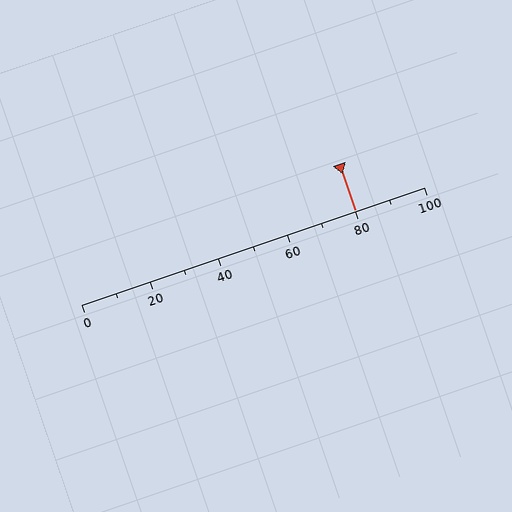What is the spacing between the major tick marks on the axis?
The major ticks are spaced 20 apart.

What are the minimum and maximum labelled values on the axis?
The axis runs from 0 to 100.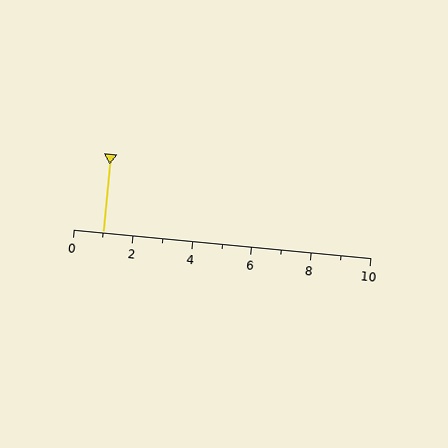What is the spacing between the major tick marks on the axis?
The major ticks are spaced 2 apart.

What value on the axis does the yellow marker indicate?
The marker indicates approximately 1.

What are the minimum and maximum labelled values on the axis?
The axis runs from 0 to 10.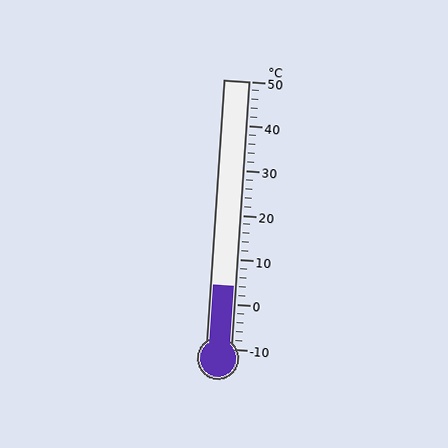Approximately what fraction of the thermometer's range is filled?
The thermometer is filled to approximately 25% of its range.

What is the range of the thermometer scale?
The thermometer scale ranges from -10°C to 50°C.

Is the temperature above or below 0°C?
The temperature is above 0°C.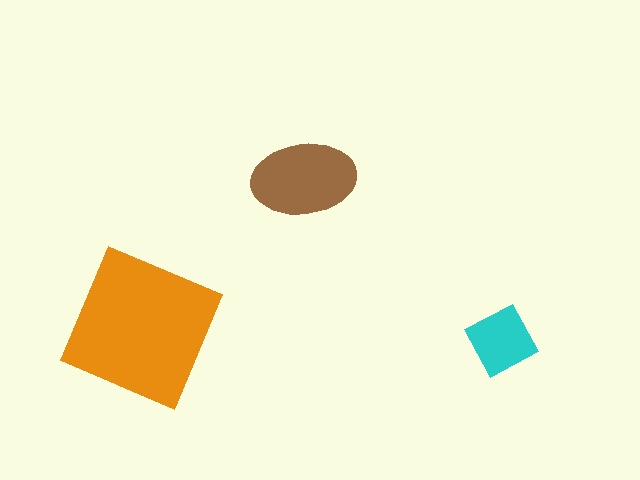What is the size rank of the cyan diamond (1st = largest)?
3rd.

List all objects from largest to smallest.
The orange square, the brown ellipse, the cyan diamond.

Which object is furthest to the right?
The cyan diamond is rightmost.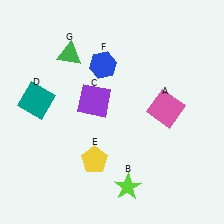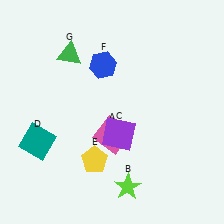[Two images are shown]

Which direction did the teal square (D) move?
The teal square (D) moved down.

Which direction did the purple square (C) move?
The purple square (C) moved down.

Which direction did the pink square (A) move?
The pink square (A) moved left.